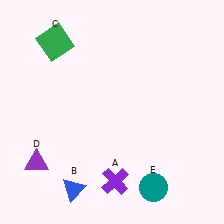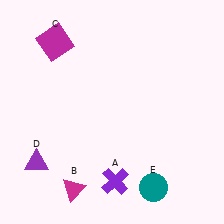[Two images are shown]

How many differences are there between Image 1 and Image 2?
There are 2 differences between the two images.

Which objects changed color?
B changed from blue to magenta. C changed from green to magenta.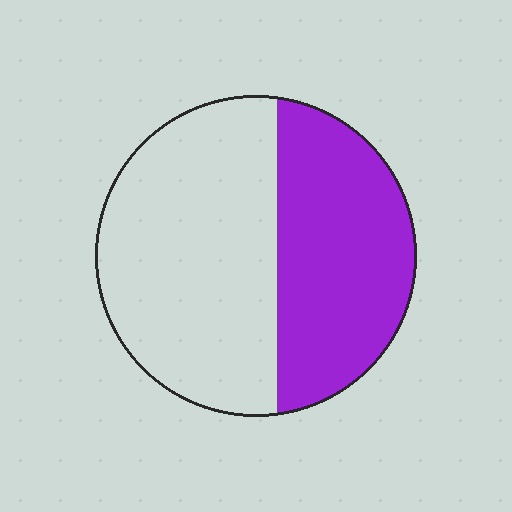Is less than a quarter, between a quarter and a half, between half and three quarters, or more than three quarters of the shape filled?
Between a quarter and a half.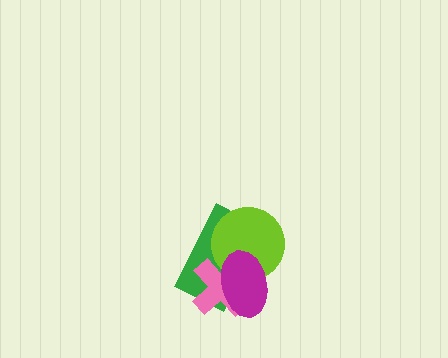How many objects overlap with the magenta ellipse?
3 objects overlap with the magenta ellipse.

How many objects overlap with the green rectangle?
3 objects overlap with the green rectangle.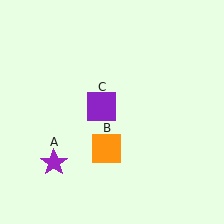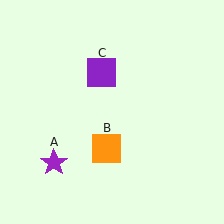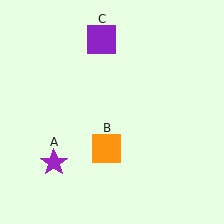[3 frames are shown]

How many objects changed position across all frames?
1 object changed position: purple square (object C).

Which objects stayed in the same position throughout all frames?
Purple star (object A) and orange square (object B) remained stationary.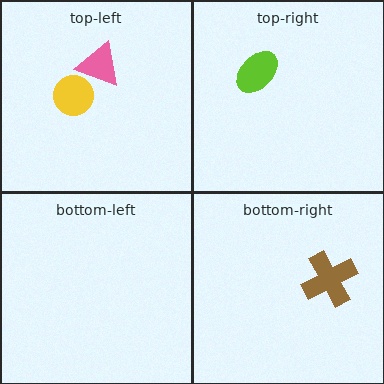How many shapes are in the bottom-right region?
1.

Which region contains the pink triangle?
The top-left region.